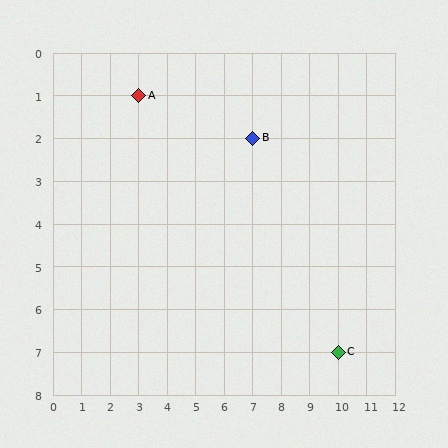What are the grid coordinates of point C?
Point C is at grid coordinates (10, 7).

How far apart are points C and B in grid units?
Points C and B are 3 columns and 5 rows apart (about 5.8 grid units diagonally).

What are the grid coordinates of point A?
Point A is at grid coordinates (3, 1).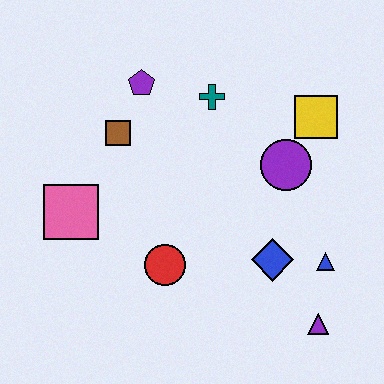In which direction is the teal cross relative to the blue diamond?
The teal cross is above the blue diamond.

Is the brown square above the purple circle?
Yes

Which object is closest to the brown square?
The purple pentagon is closest to the brown square.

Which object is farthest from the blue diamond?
The purple pentagon is farthest from the blue diamond.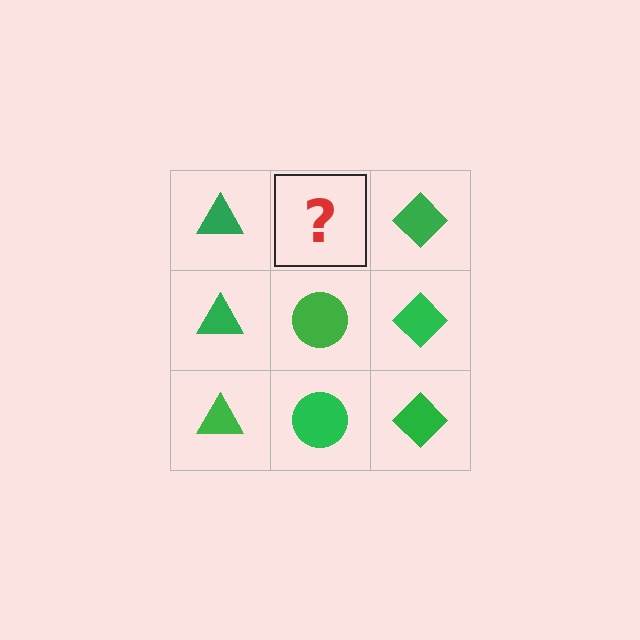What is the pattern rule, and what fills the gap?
The rule is that each column has a consistent shape. The gap should be filled with a green circle.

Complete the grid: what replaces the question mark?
The question mark should be replaced with a green circle.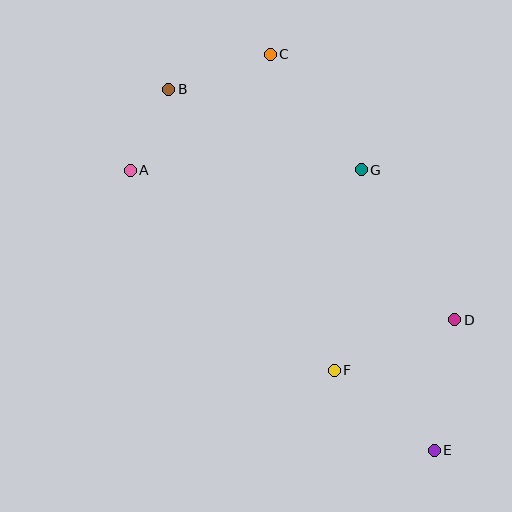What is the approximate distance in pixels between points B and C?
The distance between B and C is approximately 107 pixels.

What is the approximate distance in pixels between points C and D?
The distance between C and D is approximately 323 pixels.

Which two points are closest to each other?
Points A and B are closest to each other.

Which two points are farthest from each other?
Points B and E are farthest from each other.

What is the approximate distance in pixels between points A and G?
The distance between A and G is approximately 231 pixels.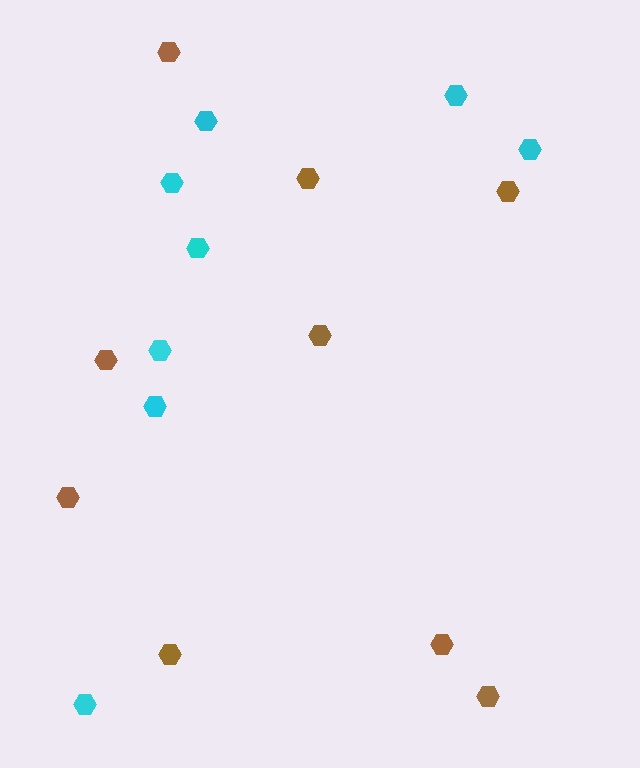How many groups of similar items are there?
There are 2 groups: one group of brown hexagons (9) and one group of cyan hexagons (8).